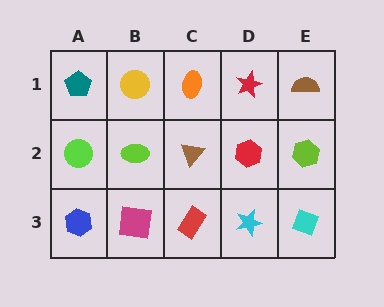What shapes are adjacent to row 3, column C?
A brown triangle (row 2, column C), a magenta square (row 3, column B), a cyan star (row 3, column D).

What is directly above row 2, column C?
An orange ellipse.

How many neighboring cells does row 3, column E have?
2.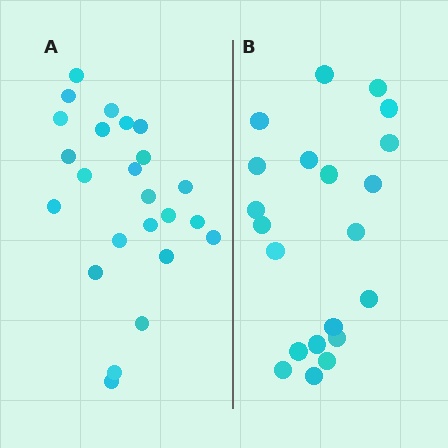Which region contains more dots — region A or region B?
Region A (the left region) has more dots.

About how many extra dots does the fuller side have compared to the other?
Region A has just a few more — roughly 2 or 3 more dots than region B.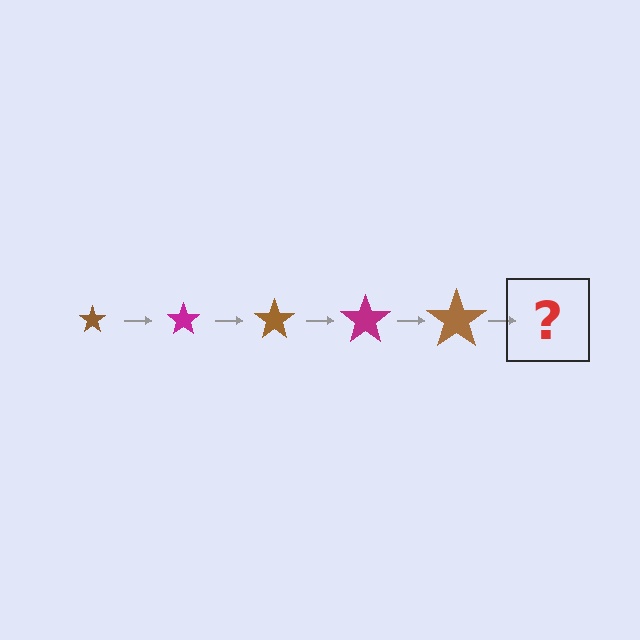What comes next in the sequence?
The next element should be a magenta star, larger than the previous one.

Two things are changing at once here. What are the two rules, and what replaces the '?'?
The two rules are that the star grows larger each step and the color cycles through brown and magenta. The '?' should be a magenta star, larger than the previous one.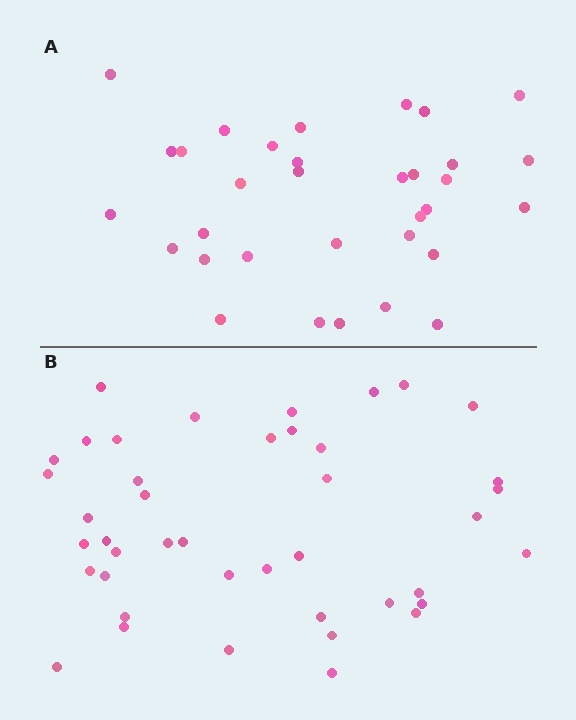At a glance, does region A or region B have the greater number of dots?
Region B (the bottom region) has more dots.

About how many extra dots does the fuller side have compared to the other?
Region B has roughly 8 or so more dots than region A.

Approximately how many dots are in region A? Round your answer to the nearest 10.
About 30 dots. (The exact count is 33, which rounds to 30.)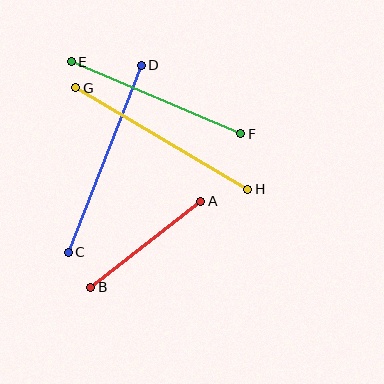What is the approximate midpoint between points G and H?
The midpoint is at approximately (162, 138) pixels.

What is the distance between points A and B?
The distance is approximately 140 pixels.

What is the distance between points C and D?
The distance is approximately 201 pixels.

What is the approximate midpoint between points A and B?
The midpoint is at approximately (146, 244) pixels.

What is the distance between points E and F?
The distance is approximately 184 pixels.